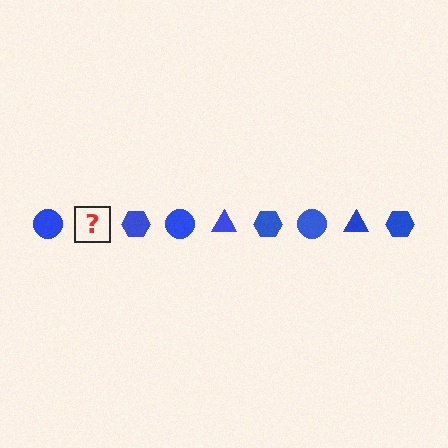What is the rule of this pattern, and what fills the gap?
The rule is that the pattern cycles through circle, triangle, hexagon shapes in blue. The gap should be filled with a blue triangle.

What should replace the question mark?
The question mark should be replaced with a blue triangle.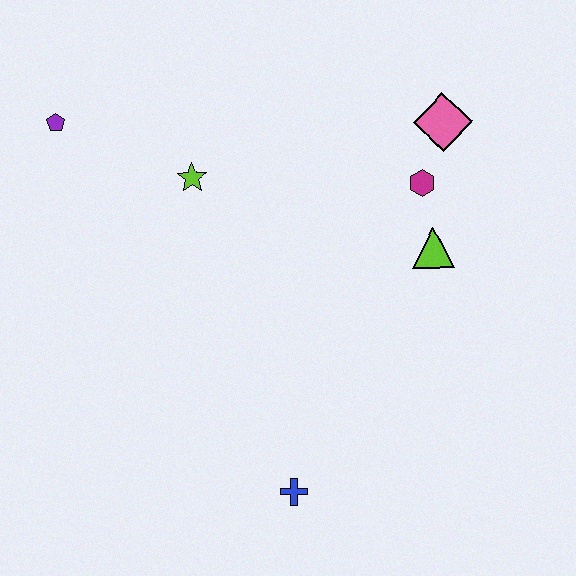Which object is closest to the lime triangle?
The magenta hexagon is closest to the lime triangle.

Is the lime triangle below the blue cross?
No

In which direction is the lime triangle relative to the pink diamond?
The lime triangle is below the pink diamond.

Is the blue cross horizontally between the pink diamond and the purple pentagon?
Yes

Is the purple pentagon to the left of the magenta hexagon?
Yes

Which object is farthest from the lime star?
The blue cross is farthest from the lime star.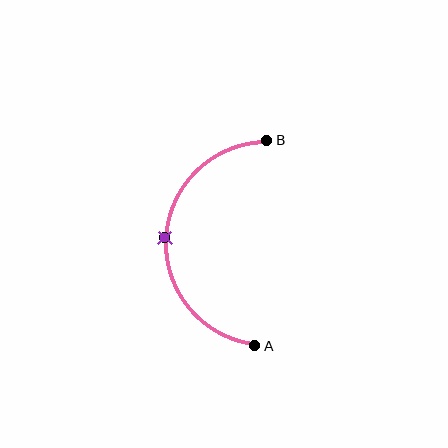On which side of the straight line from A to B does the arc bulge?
The arc bulges to the left of the straight line connecting A and B.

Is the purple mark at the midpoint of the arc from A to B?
Yes. The purple mark lies on the arc at equal arc-length from both A and B — it is the arc midpoint.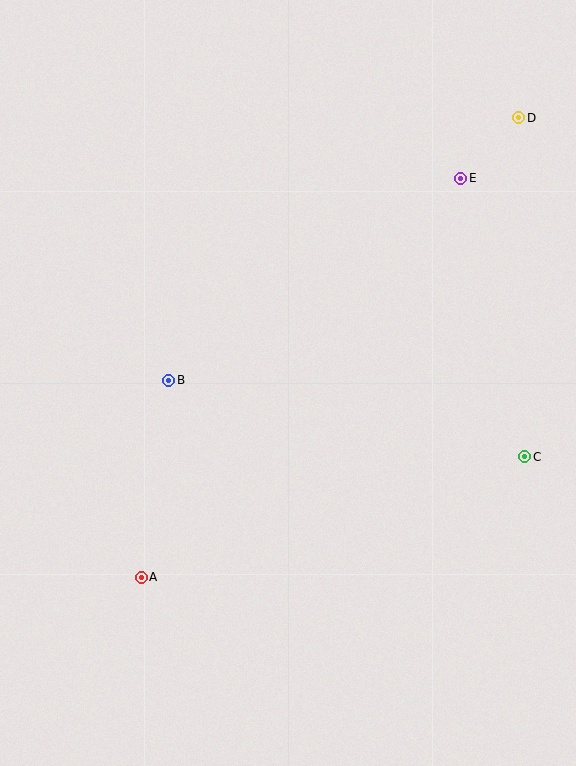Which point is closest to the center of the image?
Point B at (169, 380) is closest to the center.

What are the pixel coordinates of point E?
Point E is at (461, 178).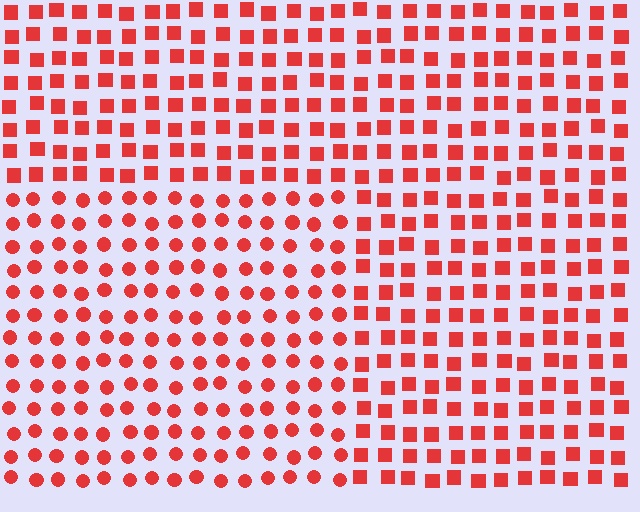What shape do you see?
I see a rectangle.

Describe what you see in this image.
The image is filled with small red elements arranged in a uniform grid. A rectangle-shaped region contains circles, while the surrounding area contains squares. The boundary is defined purely by the change in element shape.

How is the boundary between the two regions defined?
The boundary is defined by a change in element shape: circles inside vs. squares outside. All elements share the same color and spacing.